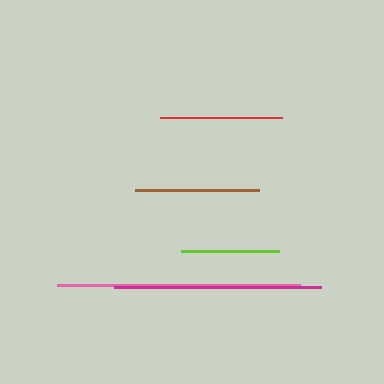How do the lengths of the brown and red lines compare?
The brown and red lines are approximately the same length.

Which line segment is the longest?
The pink line is the longest at approximately 243 pixels.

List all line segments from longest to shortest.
From longest to shortest: pink, magenta, brown, red, lime.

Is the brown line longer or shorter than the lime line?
The brown line is longer than the lime line.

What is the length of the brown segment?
The brown segment is approximately 123 pixels long.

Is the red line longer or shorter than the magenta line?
The magenta line is longer than the red line.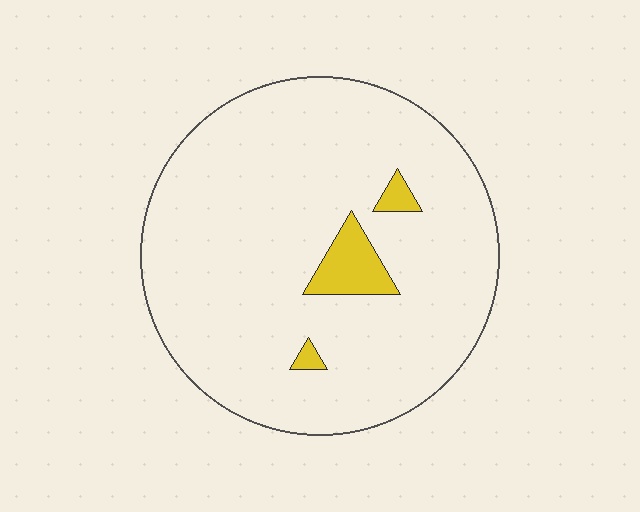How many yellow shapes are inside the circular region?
3.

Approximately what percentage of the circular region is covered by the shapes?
Approximately 5%.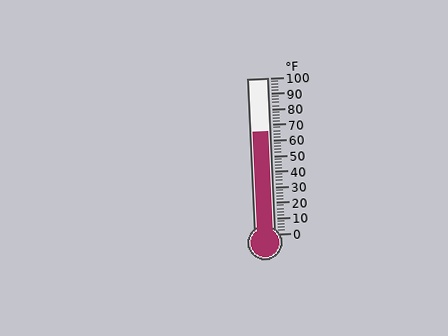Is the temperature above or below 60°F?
The temperature is above 60°F.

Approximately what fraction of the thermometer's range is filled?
The thermometer is filled to approximately 65% of its range.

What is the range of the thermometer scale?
The thermometer scale ranges from 0°F to 100°F.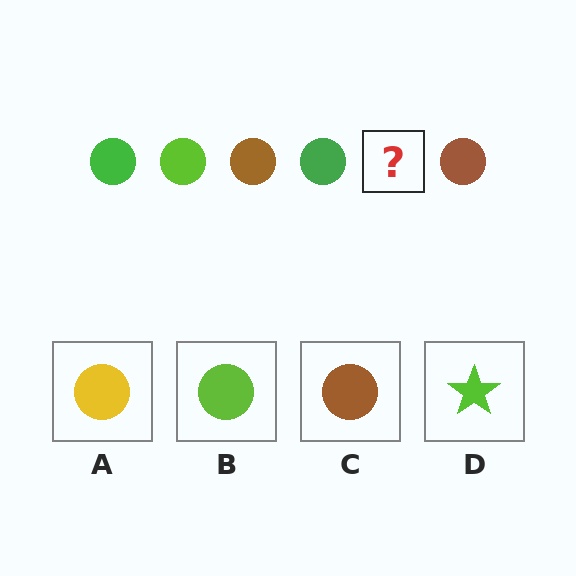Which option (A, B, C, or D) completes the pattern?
B.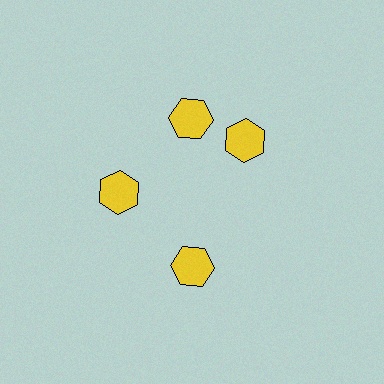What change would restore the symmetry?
The symmetry would be restored by rotating it back into even spacing with its neighbors so that all 4 hexagons sit at equal angles and equal distance from the center.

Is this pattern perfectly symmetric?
No. The 4 yellow hexagons are arranged in a ring, but one element near the 3 o'clock position is rotated out of alignment along the ring, breaking the 4-fold rotational symmetry.